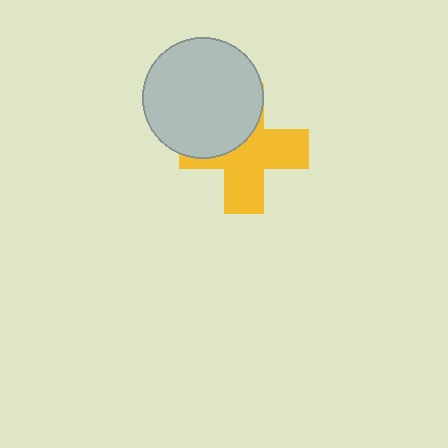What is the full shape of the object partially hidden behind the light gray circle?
The partially hidden object is a yellow cross.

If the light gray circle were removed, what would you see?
You would see the complete yellow cross.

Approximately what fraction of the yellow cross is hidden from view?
Roughly 40% of the yellow cross is hidden behind the light gray circle.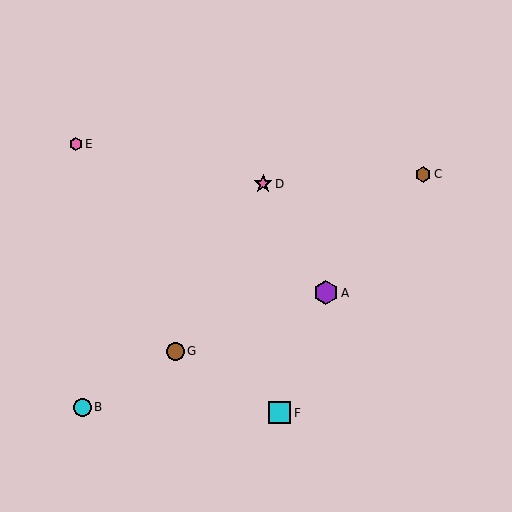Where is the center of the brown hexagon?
The center of the brown hexagon is at (423, 175).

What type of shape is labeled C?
Shape C is a brown hexagon.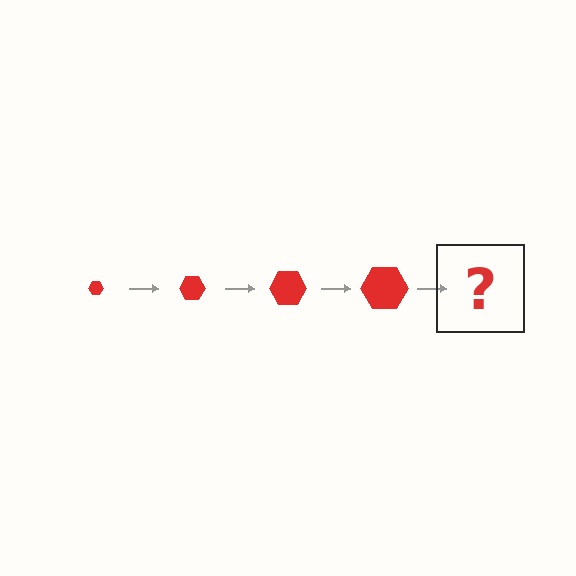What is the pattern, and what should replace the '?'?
The pattern is that the hexagon gets progressively larger each step. The '?' should be a red hexagon, larger than the previous one.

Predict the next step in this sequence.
The next step is a red hexagon, larger than the previous one.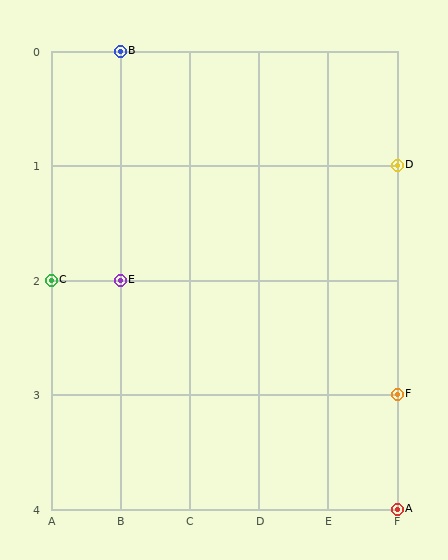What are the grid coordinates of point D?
Point D is at grid coordinates (F, 1).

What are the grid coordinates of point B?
Point B is at grid coordinates (B, 0).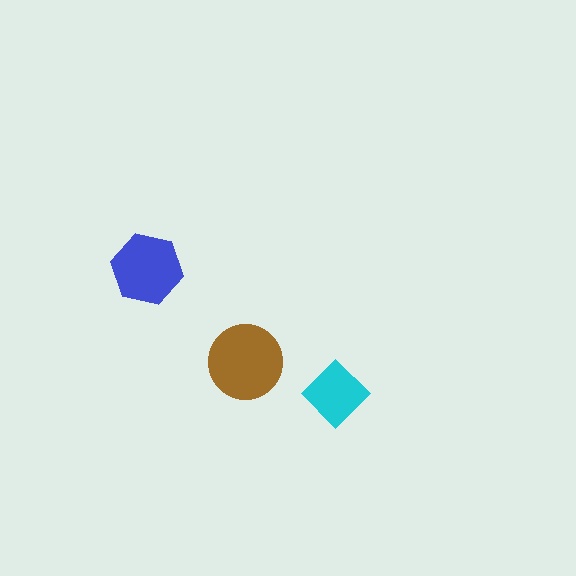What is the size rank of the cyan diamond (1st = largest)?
3rd.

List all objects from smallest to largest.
The cyan diamond, the blue hexagon, the brown circle.